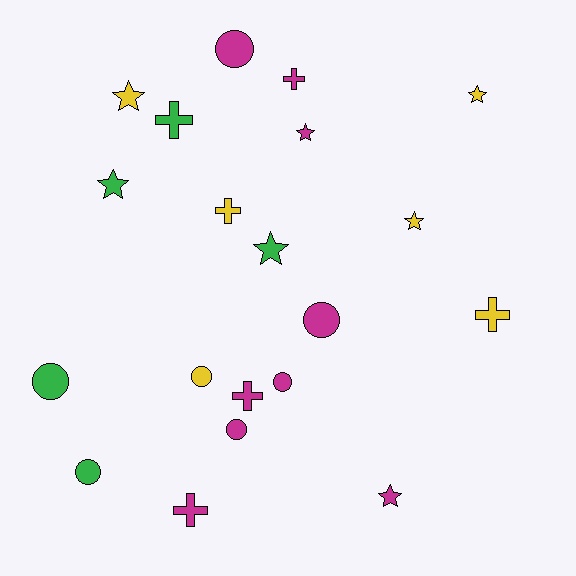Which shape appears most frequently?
Star, with 7 objects.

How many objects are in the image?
There are 20 objects.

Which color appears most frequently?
Magenta, with 9 objects.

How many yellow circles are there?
There is 1 yellow circle.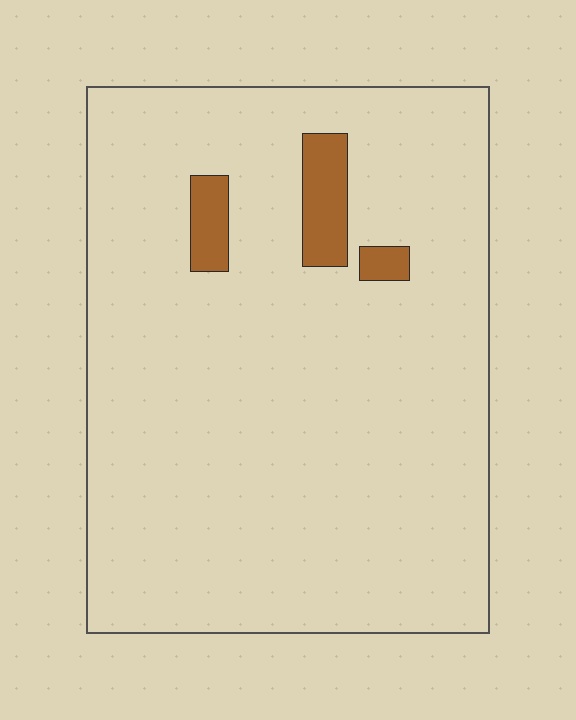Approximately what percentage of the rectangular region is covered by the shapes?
Approximately 5%.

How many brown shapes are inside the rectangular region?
3.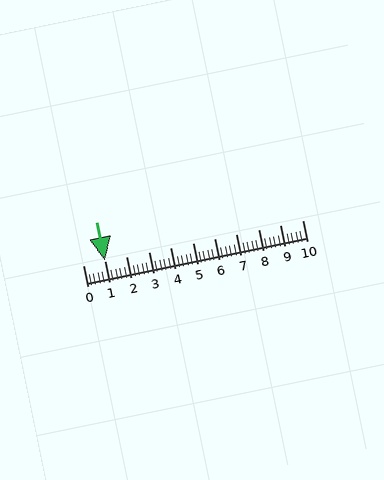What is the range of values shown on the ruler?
The ruler shows values from 0 to 10.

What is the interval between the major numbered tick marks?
The major tick marks are spaced 1 units apart.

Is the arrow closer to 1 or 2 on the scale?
The arrow is closer to 1.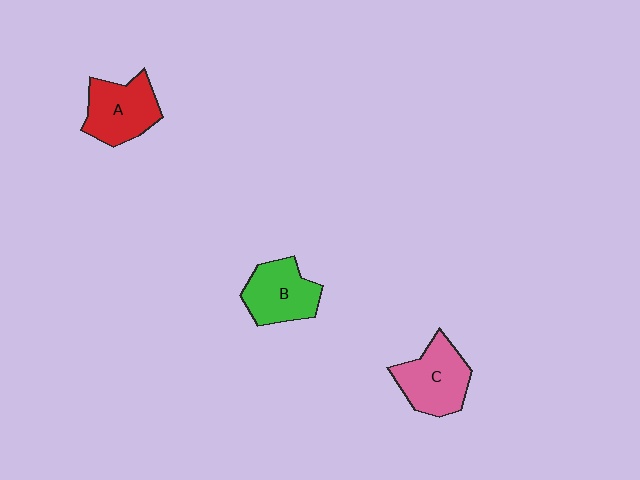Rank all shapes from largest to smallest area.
From largest to smallest: C (pink), A (red), B (green).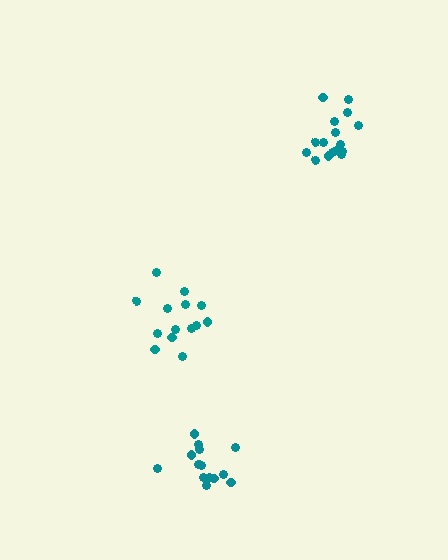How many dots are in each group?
Group 1: 14 dots, Group 2: 16 dots, Group 3: 15 dots (45 total).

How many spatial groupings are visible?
There are 3 spatial groupings.